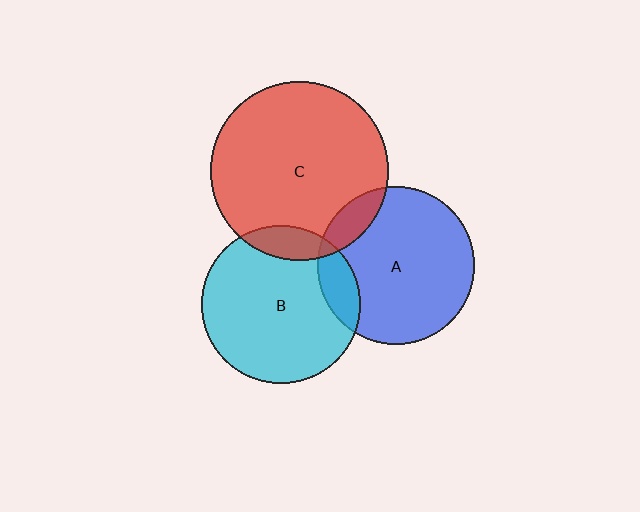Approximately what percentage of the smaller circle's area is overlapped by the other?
Approximately 15%.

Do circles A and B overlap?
Yes.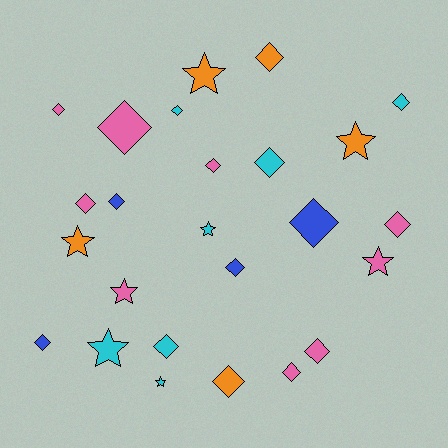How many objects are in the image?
There are 25 objects.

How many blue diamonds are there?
There are 4 blue diamonds.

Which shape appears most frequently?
Diamond, with 17 objects.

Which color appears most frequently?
Pink, with 9 objects.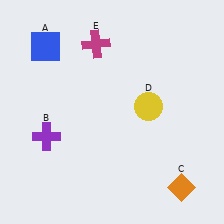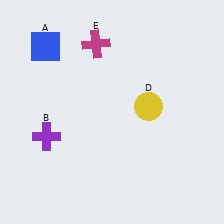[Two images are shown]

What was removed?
The orange diamond (C) was removed in Image 2.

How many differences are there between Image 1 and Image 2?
There is 1 difference between the two images.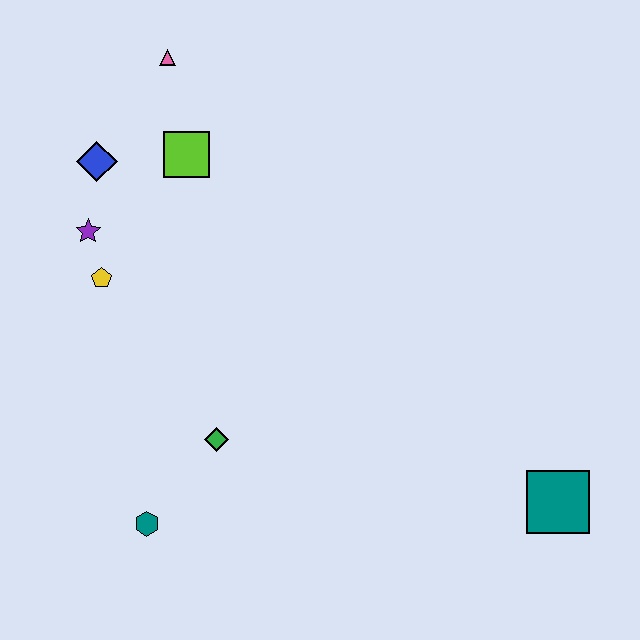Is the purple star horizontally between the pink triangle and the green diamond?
No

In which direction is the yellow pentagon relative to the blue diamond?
The yellow pentagon is below the blue diamond.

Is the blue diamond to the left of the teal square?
Yes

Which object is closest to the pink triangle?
The lime square is closest to the pink triangle.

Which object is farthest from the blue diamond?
The teal square is farthest from the blue diamond.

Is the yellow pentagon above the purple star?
No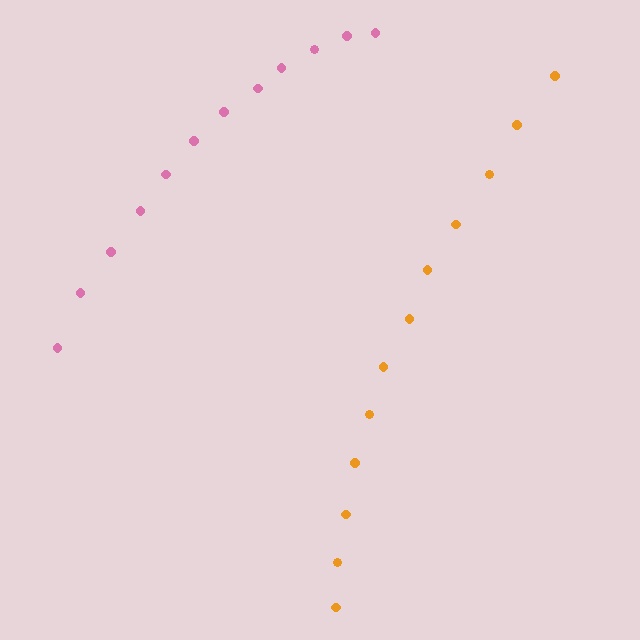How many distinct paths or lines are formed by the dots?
There are 2 distinct paths.